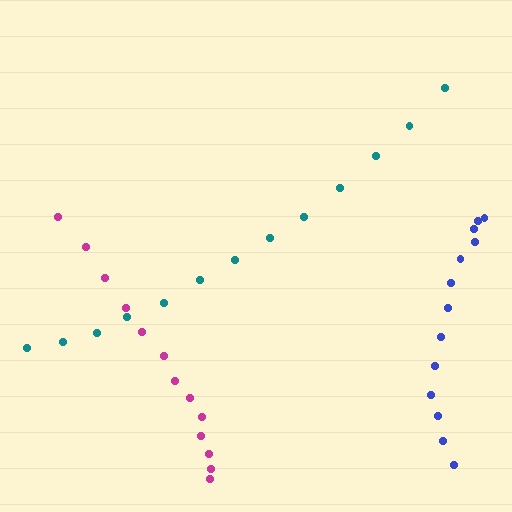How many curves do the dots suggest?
There are 3 distinct paths.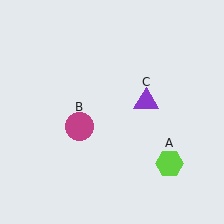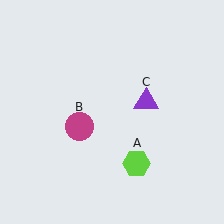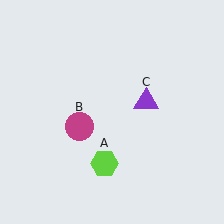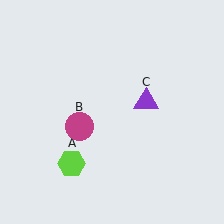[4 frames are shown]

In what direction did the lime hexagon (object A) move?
The lime hexagon (object A) moved left.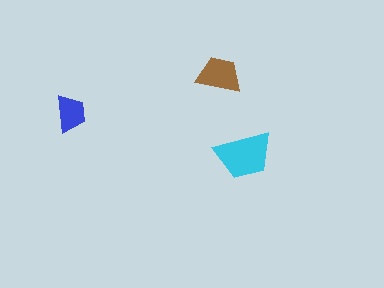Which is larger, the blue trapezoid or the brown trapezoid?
The brown one.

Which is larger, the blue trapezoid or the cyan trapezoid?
The cyan one.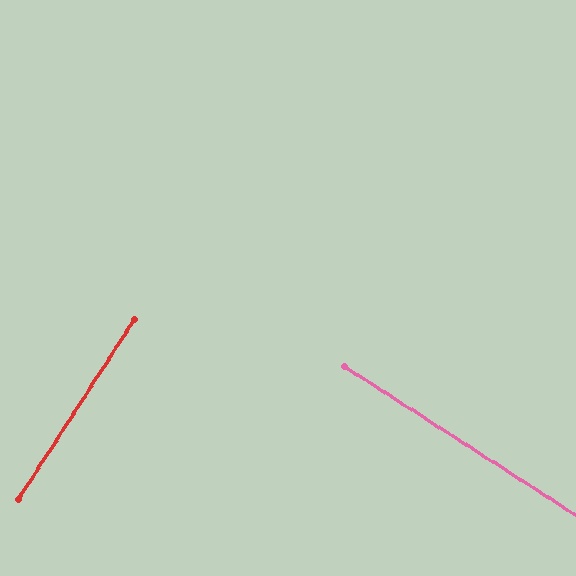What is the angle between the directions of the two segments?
Approximately 90 degrees.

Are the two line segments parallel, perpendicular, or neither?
Perpendicular — they meet at approximately 90°.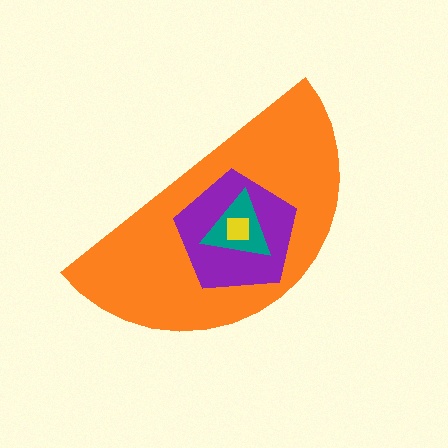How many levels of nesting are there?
4.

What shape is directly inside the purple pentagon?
The teal triangle.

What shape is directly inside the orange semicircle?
The purple pentagon.